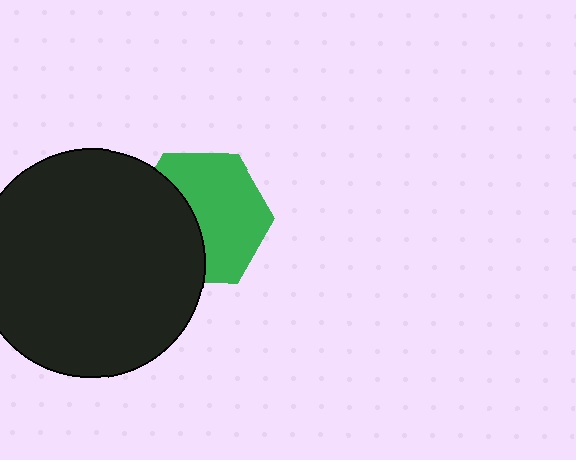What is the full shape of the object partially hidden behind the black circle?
The partially hidden object is a green hexagon.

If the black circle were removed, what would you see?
You would see the complete green hexagon.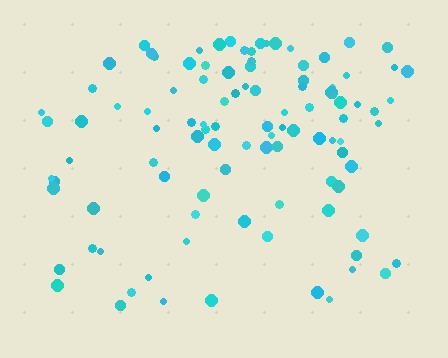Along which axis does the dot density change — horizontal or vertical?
Vertical.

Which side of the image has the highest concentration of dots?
The top.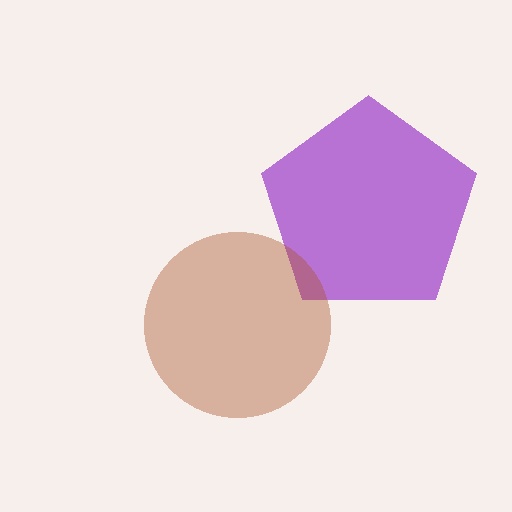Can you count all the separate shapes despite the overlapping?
Yes, there are 2 separate shapes.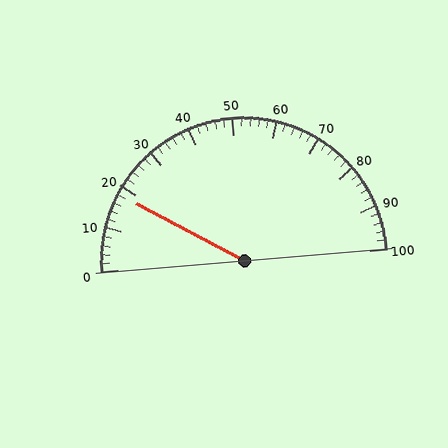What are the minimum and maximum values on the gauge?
The gauge ranges from 0 to 100.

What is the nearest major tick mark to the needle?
The nearest major tick mark is 20.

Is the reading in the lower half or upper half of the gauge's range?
The reading is in the lower half of the range (0 to 100).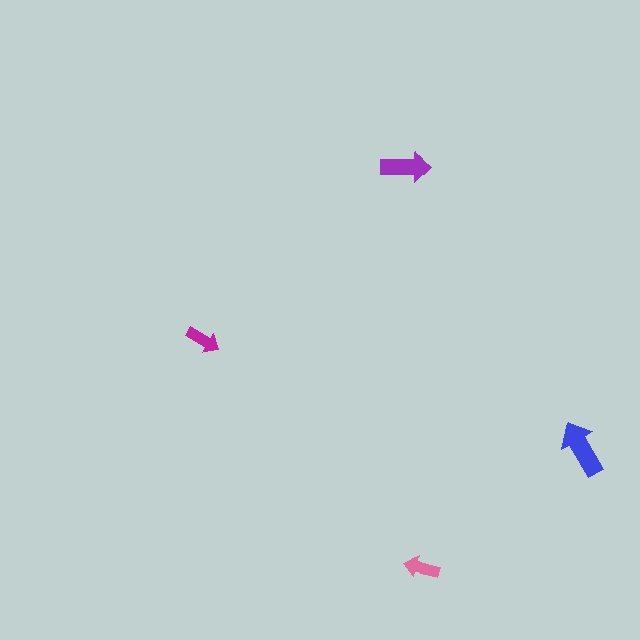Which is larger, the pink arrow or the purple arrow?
The purple one.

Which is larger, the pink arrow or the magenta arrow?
The pink one.